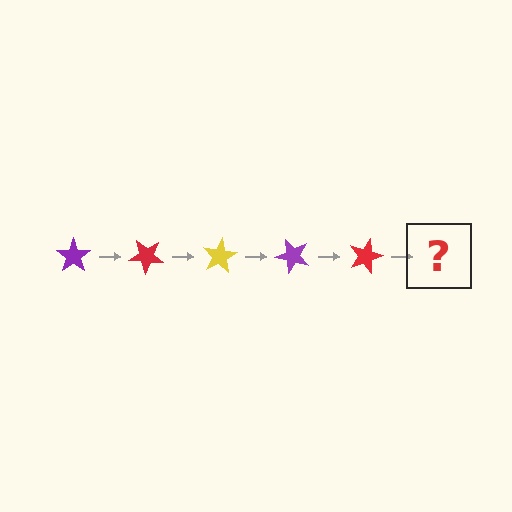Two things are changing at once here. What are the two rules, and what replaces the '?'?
The two rules are that it rotates 40 degrees each step and the color cycles through purple, red, and yellow. The '?' should be a yellow star, rotated 200 degrees from the start.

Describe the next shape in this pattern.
It should be a yellow star, rotated 200 degrees from the start.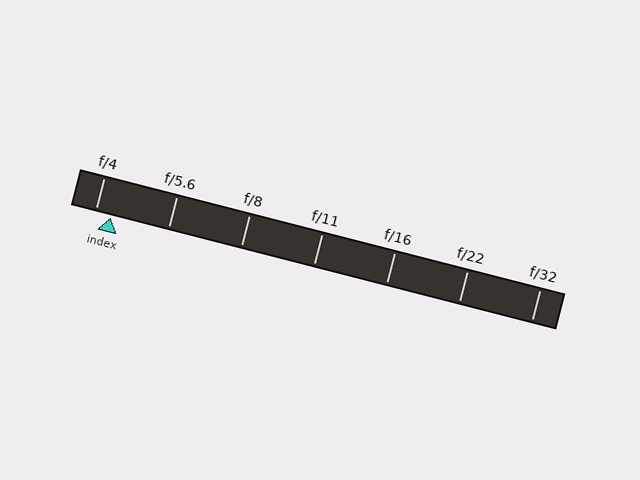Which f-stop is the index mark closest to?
The index mark is closest to f/4.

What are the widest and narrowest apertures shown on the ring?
The widest aperture shown is f/4 and the narrowest is f/32.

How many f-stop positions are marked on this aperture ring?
There are 7 f-stop positions marked.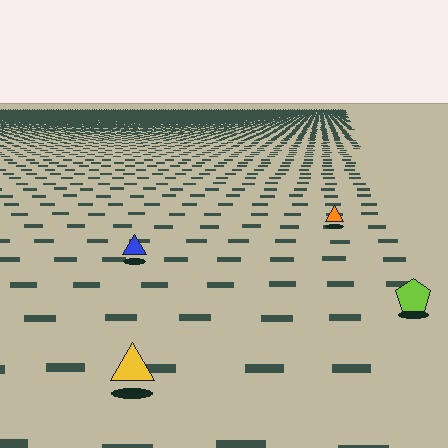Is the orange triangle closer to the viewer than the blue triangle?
No. The blue triangle is closer — you can tell from the texture gradient: the ground texture is coarser near it.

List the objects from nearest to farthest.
From nearest to farthest: the yellow triangle, the lime pentagon, the blue triangle, the orange triangle.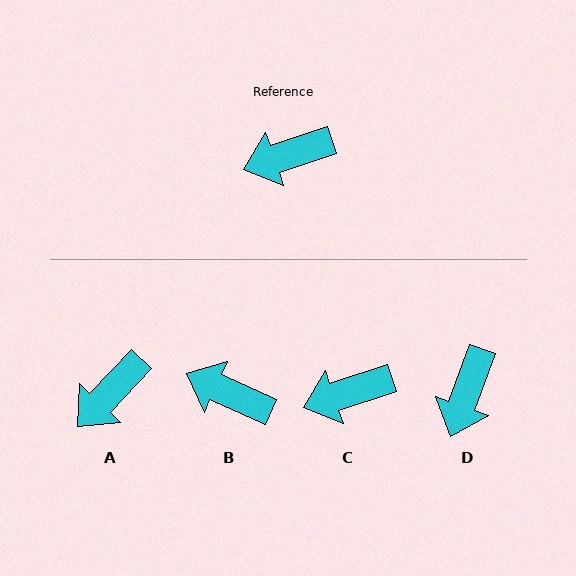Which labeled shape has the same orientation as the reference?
C.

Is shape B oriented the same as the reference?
No, it is off by about 43 degrees.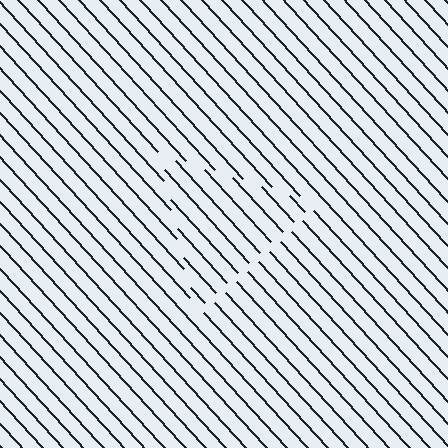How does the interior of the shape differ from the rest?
The interior of the shape contains the same grating, shifted by half a period — the contour is defined by the phase discontinuity where line-ends from the inner and outer gratings abut.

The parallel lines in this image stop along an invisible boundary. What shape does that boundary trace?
An illusory triangle. The interior of the shape contains the same grating, shifted by half a period — the contour is defined by the phase discontinuity where line-ends from the inner and outer gratings abut.